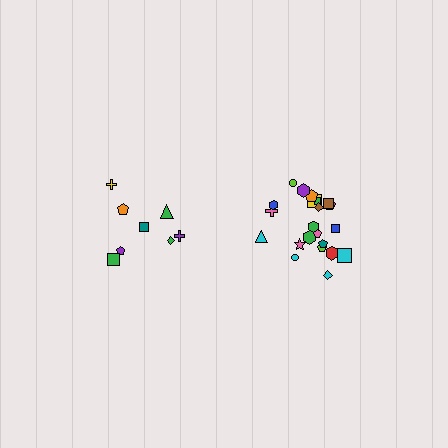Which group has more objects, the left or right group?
The right group.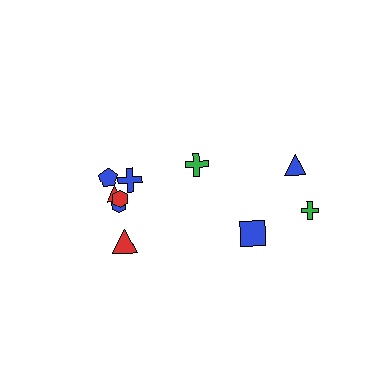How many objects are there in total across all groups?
There are 10 objects.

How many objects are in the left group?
There are 6 objects.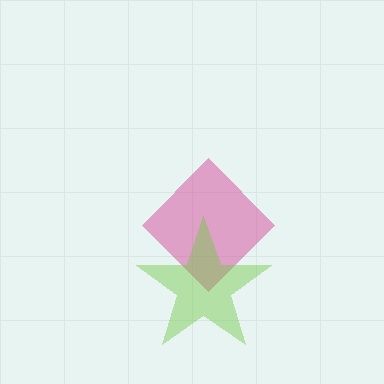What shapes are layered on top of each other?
The layered shapes are: a magenta diamond, a lime star.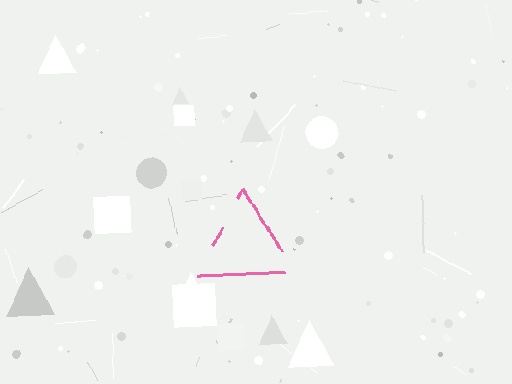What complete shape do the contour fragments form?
The contour fragments form a triangle.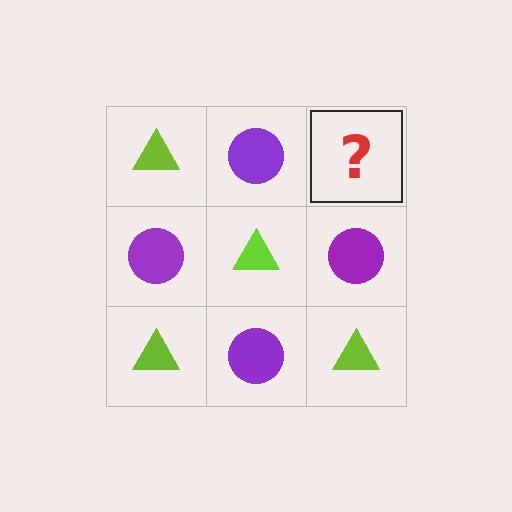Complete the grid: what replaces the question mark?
The question mark should be replaced with a lime triangle.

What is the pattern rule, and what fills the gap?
The rule is that it alternates lime triangle and purple circle in a checkerboard pattern. The gap should be filled with a lime triangle.